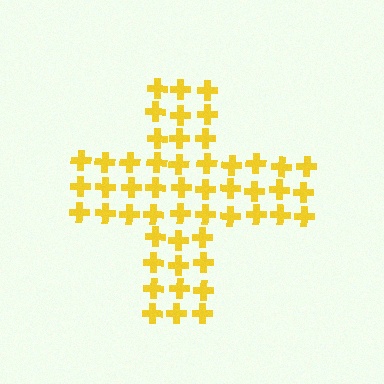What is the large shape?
The large shape is a cross.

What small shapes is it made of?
It is made of small crosses.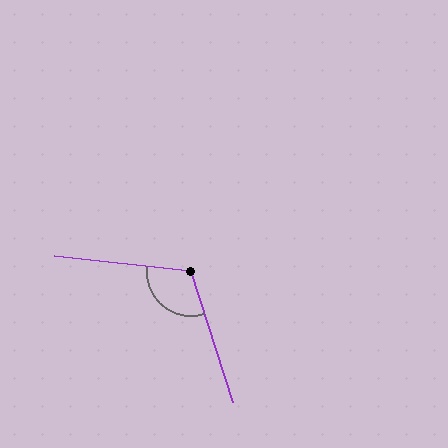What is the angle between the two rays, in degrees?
Approximately 114 degrees.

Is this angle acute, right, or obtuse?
It is obtuse.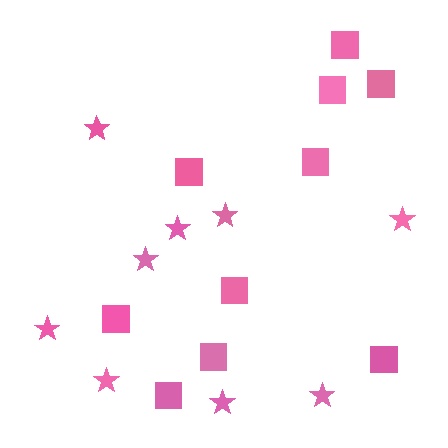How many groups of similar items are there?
There are 2 groups: one group of squares (10) and one group of stars (9).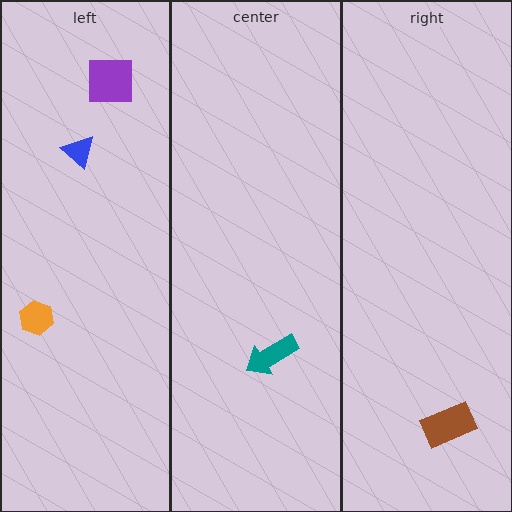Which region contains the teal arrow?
The center region.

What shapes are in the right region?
The brown rectangle.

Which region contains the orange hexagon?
The left region.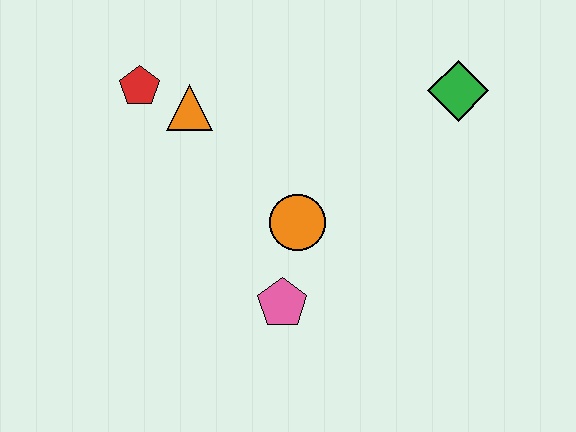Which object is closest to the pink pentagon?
The orange circle is closest to the pink pentagon.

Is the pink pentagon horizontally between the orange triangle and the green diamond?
Yes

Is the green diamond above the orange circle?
Yes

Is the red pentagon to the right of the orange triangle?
No